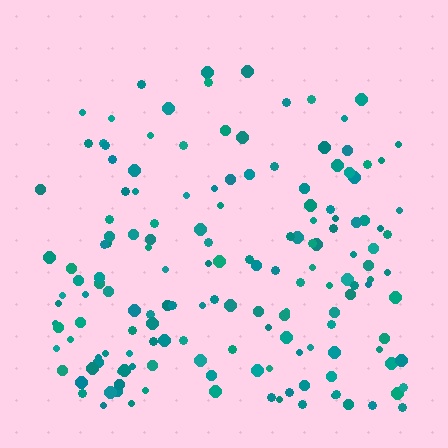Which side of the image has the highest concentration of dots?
The bottom.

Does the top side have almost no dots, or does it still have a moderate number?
Still a moderate number, just noticeably fewer than the bottom.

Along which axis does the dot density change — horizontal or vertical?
Vertical.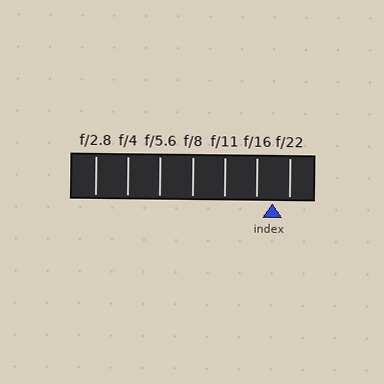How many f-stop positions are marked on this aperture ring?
There are 7 f-stop positions marked.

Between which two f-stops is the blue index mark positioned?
The index mark is between f/16 and f/22.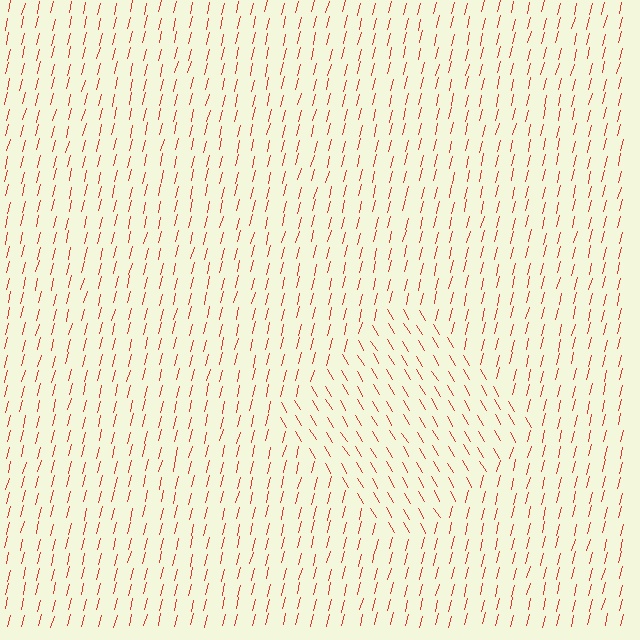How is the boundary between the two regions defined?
The boundary is defined purely by a change in line orientation (approximately 45 degrees difference). All lines are the same color and thickness.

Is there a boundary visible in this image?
Yes, there is a texture boundary formed by a change in line orientation.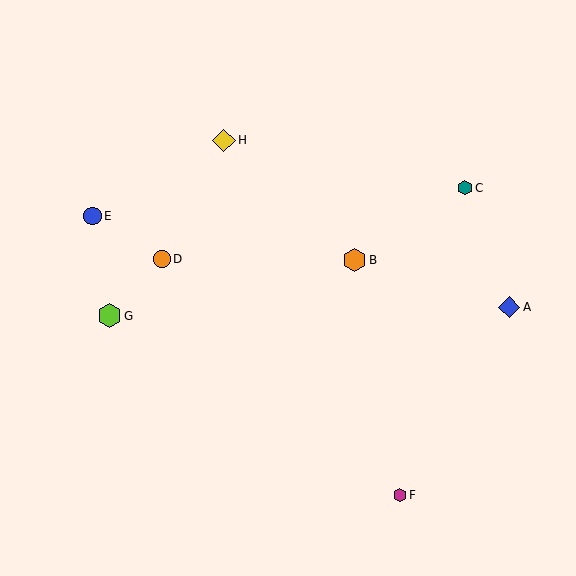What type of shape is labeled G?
Shape G is a lime hexagon.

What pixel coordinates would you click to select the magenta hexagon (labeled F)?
Click at (400, 495) to select the magenta hexagon F.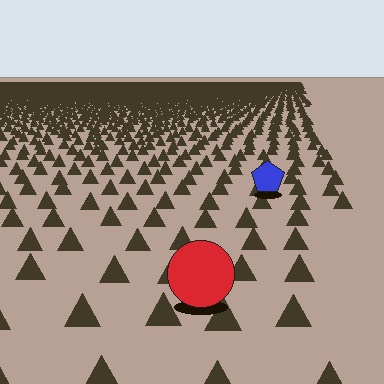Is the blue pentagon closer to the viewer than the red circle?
No. The red circle is closer — you can tell from the texture gradient: the ground texture is coarser near it.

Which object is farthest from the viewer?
The blue pentagon is farthest from the viewer. It appears smaller and the ground texture around it is denser.